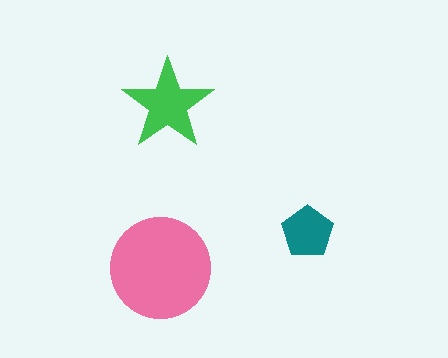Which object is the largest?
The pink circle.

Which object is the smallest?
The teal pentagon.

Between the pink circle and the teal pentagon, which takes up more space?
The pink circle.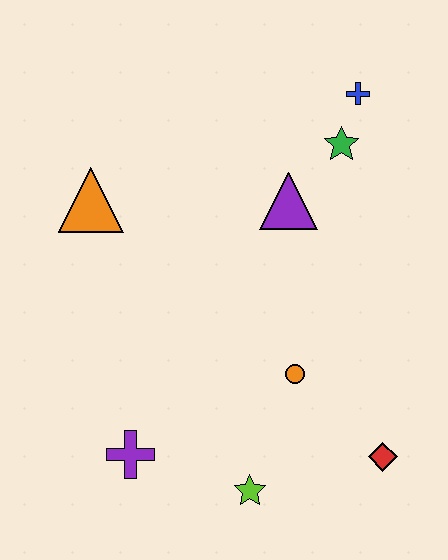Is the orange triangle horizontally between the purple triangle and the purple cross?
No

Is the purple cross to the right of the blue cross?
No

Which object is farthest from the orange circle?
The blue cross is farthest from the orange circle.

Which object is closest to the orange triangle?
The purple triangle is closest to the orange triangle.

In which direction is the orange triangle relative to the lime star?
The orange triangle is above the lime star.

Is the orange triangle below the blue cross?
Yes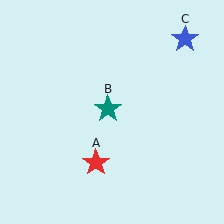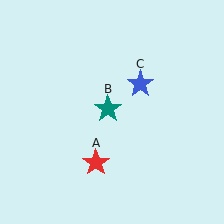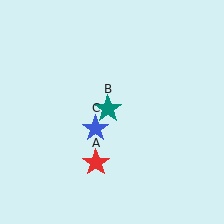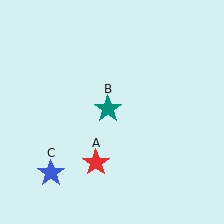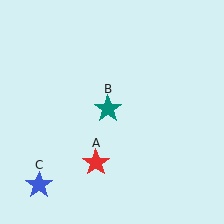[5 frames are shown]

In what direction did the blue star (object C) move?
The blue star (object C) moved down and to the left.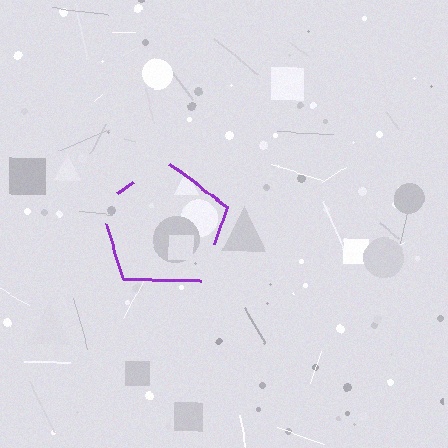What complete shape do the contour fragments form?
The contour fragments form a pentagon.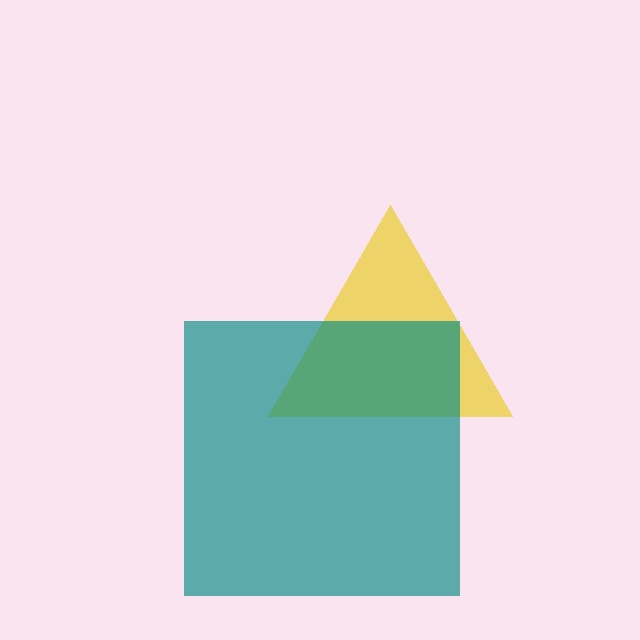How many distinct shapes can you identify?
There are 2 distinct shapes: a yellow triangle, a teal square.